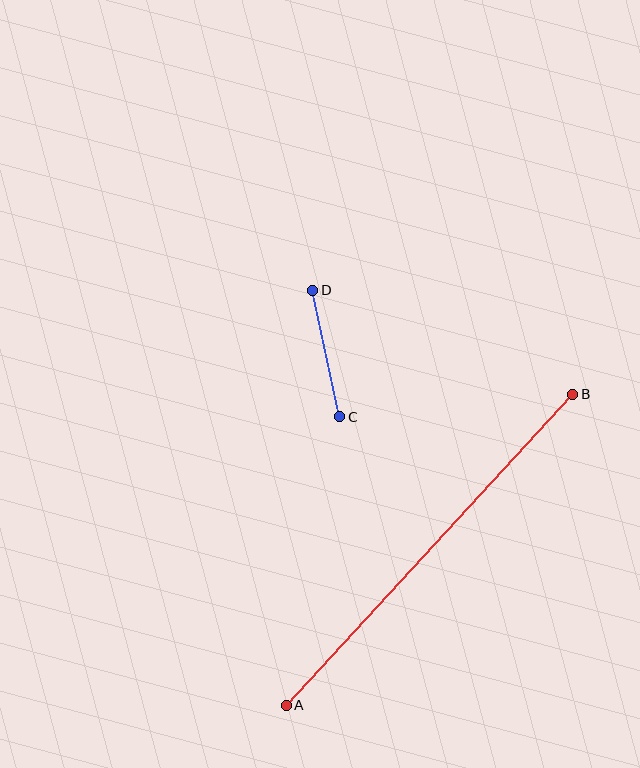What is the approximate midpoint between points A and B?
The midpoint is at approximately (429, 550) pixels.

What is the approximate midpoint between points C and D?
The midpoint is at approximately (326, 354) pixels.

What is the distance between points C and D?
The distance is approximately 129 pixels.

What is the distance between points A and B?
The distance is approximately 423 pixels.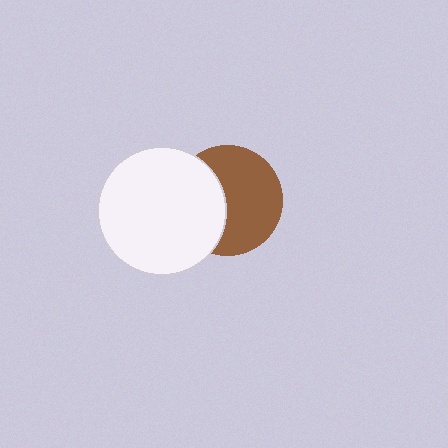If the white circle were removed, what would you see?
You would see the complete brown circle.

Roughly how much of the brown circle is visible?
About half of it is visible (roughly 61%).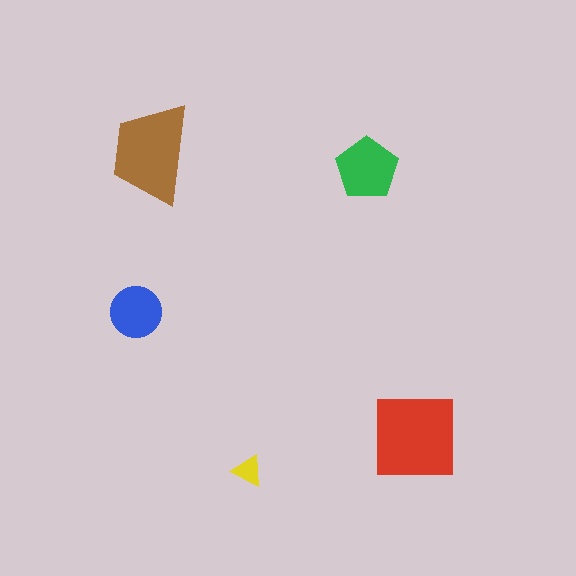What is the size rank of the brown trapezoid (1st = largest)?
2nd.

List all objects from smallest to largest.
The yellow triangle, the blue circle, the green pentagon, the brown trapezoid, the red square.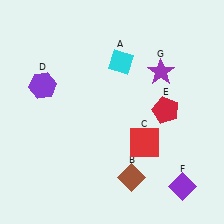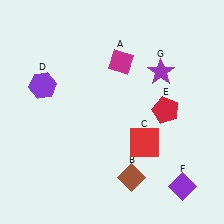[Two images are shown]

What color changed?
The diamond (A) changed from cyan in Image 1 to magenta in Image 2.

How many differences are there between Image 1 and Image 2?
There is 1 difference between the two images.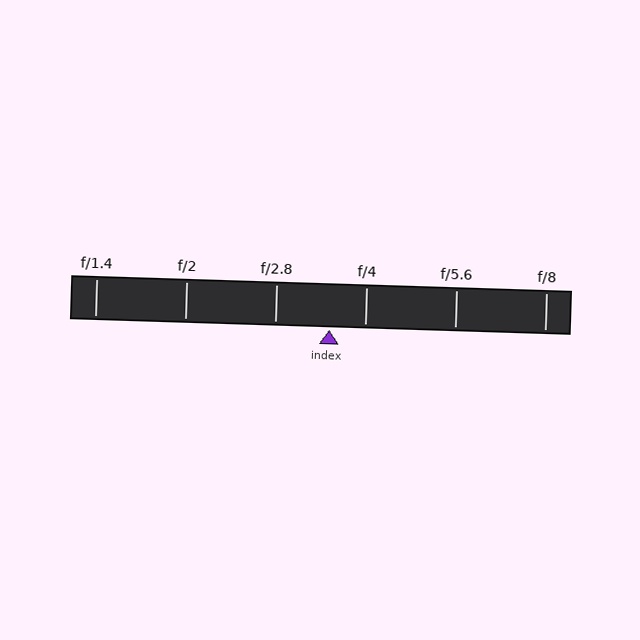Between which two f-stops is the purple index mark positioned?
The index mark is between f/2.8 and f/4.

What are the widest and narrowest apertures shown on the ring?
The widest aperture shown is f/1.4 and the narrowest is f/8.